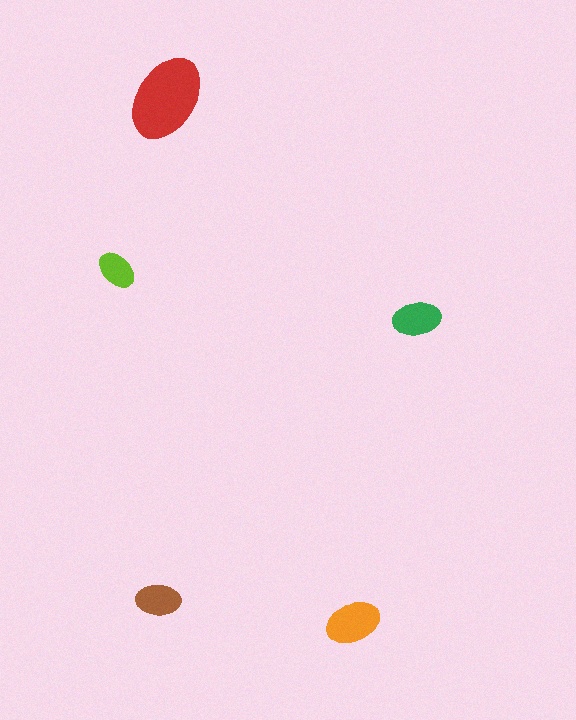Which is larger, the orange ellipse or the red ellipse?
The red one.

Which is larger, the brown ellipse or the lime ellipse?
The brown one.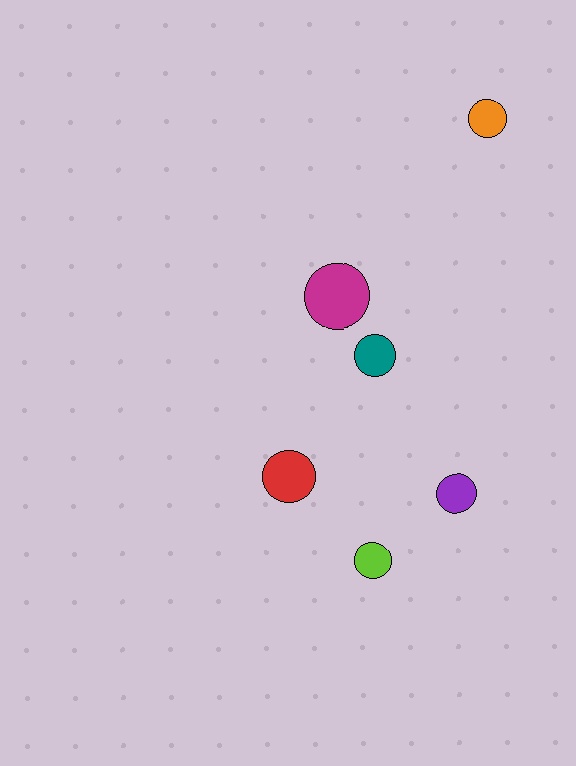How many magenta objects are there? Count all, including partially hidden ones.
There is 1 magenta object.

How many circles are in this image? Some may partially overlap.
There are 6 circles.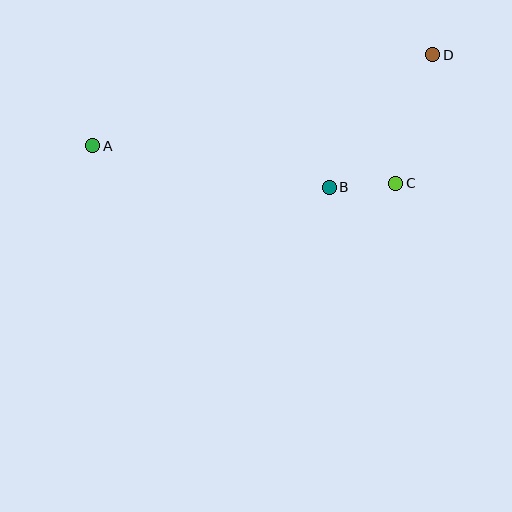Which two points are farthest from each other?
Points A and D are farthest from each other.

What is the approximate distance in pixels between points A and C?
The distance between A and C is approximately 305 pixels.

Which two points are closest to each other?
Points B and C are closest to each other.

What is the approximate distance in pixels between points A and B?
The distance between A and B is approximately 240 pixels.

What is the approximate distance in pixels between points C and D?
The distance between C and D is approximately 134 pixels.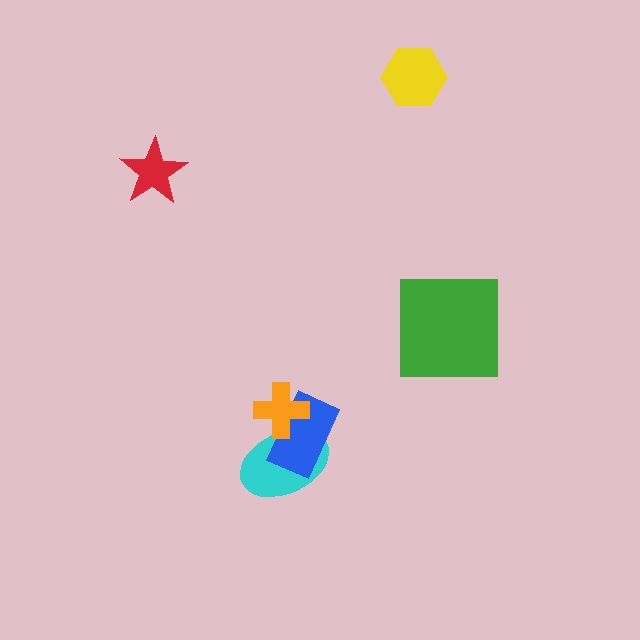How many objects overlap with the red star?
0 objects overlap with the red star.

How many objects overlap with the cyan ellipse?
2 objects overlap with the cyan ellipse.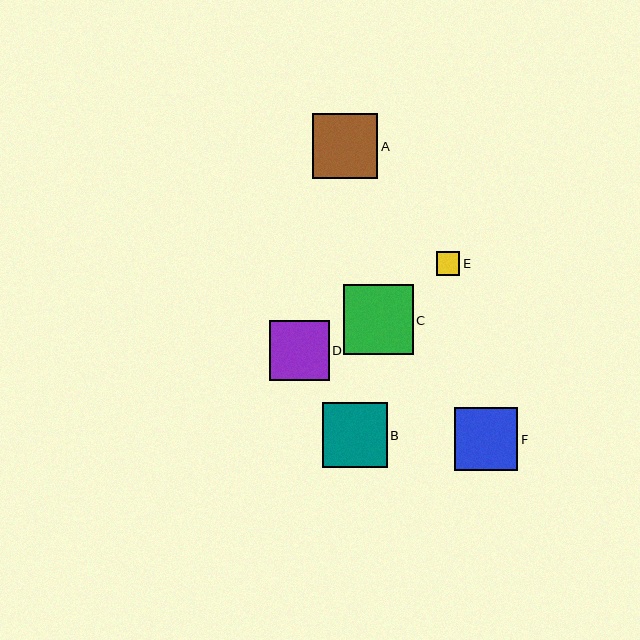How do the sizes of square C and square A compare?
Square C and square A are approximately the same size.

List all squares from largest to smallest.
From largest to smallest: C, A, B, F, D, E.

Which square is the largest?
Square C is the largest with a size of approximately 70 pixels.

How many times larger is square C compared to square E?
Square C is approximately 3.0 times the size of square E.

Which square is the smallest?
Square E is the smallest with a size of approximately 23 pixels.